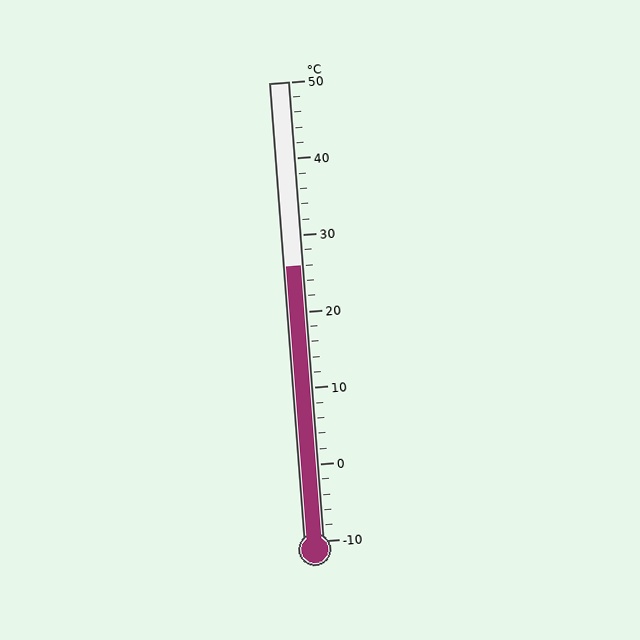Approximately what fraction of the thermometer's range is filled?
The thermometer is filled to approximately 60% of its range.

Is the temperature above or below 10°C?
The temperature is above 10°C.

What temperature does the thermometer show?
The thermometer shows approximately 26°C.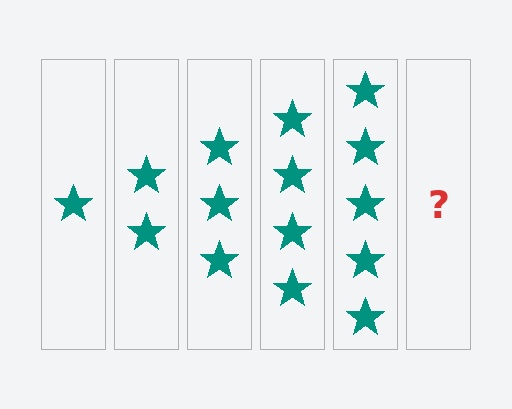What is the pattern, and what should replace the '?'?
The pattern is that each step adds one more star. The '?' should be 6 stars.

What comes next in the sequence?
The next element should be 6 stars.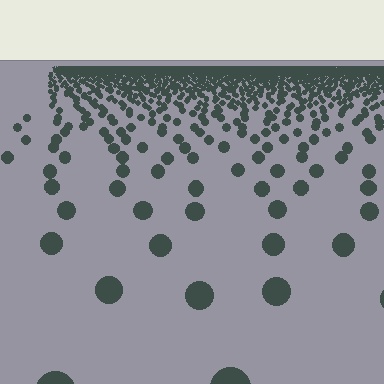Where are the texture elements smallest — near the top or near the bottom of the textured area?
Near the top.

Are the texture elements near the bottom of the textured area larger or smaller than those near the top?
Larger. Near the bottom, elements are closer to the viewer and appear at a bigger on-screen size.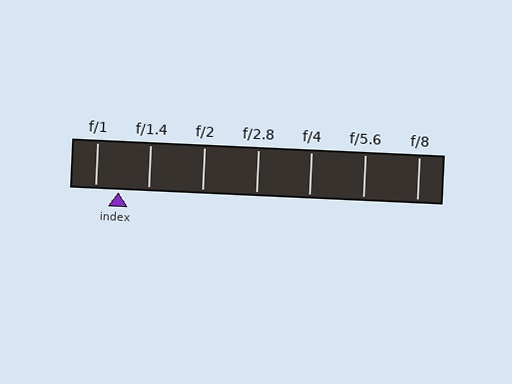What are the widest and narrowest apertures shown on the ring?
The widest aperture shown is f/1 and the narrowest is f/8.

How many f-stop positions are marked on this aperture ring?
There are 7 f-stop positions marked.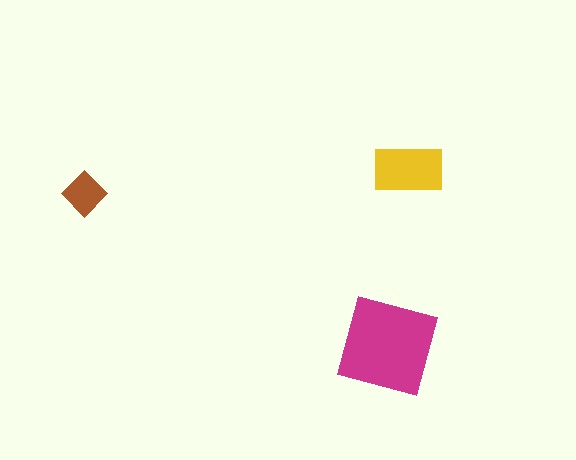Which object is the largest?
The magenta square.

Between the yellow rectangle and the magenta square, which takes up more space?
The magenta square.